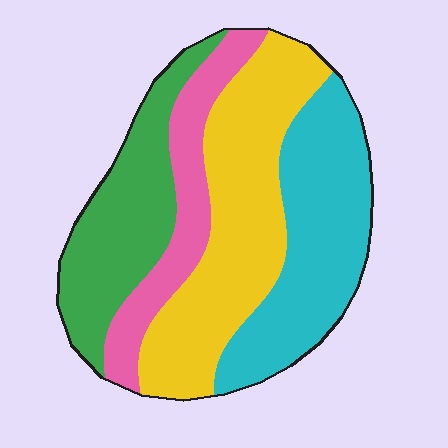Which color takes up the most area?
Yellow, at roughly 35%.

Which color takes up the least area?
Pink, at roughly 15%.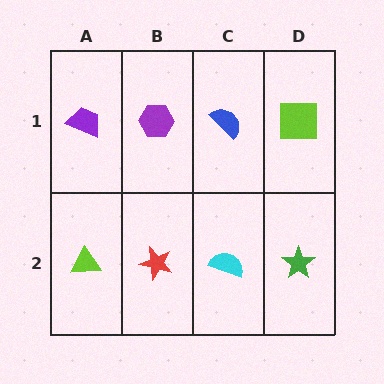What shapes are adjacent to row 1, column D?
A green star (row 2, column D), a blue semicircle (row 1, column C).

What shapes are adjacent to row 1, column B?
A red star (row 2, column B), a purple trapezoid (row 1, column A), a blue semicircle (row 1, column C).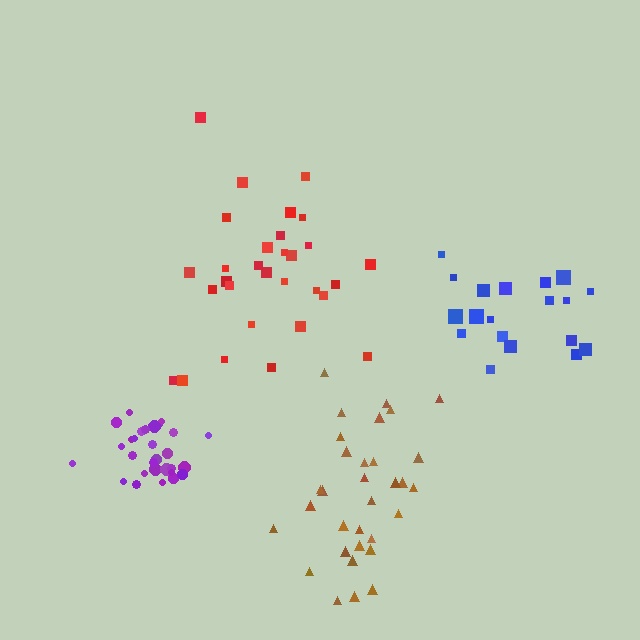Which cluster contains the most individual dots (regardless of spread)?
Brown (32).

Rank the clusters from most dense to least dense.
purple, blue, brown, red.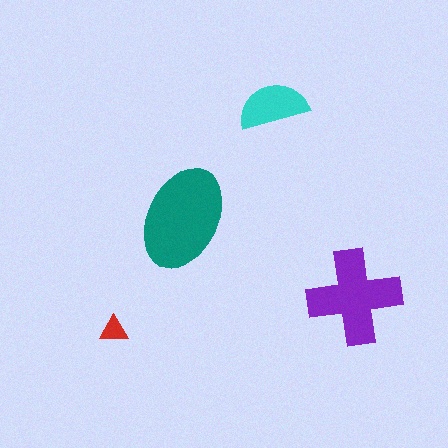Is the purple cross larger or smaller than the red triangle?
Larger.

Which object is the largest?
The teal ellipse.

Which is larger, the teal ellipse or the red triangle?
The teal ellipse.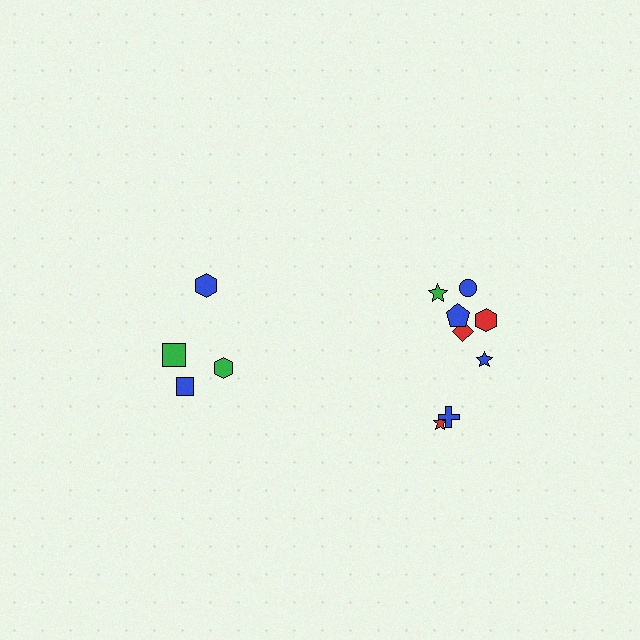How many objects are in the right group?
There are 8 objects.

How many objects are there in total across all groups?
There are 12 objects.